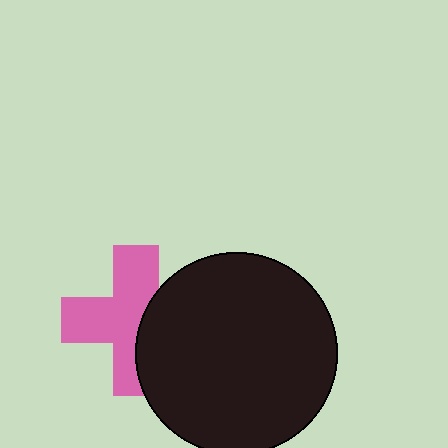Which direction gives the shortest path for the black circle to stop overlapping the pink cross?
Moving right gives the shortest separation.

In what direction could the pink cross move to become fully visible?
The pink cross could move left. That would shift it out from behind the black circle entirely.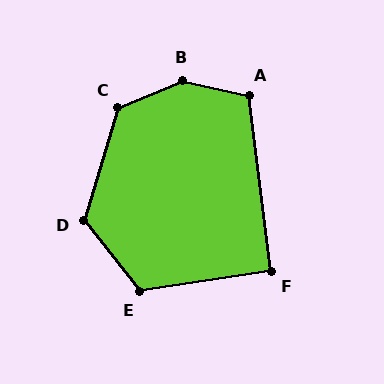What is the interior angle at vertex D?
Approximately 125 degrees (obtuse).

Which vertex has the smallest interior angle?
F, at approximately 91 degrees.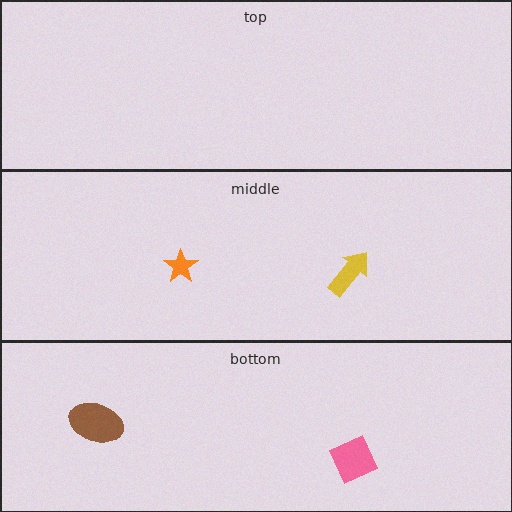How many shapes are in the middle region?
2.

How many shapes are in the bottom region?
2.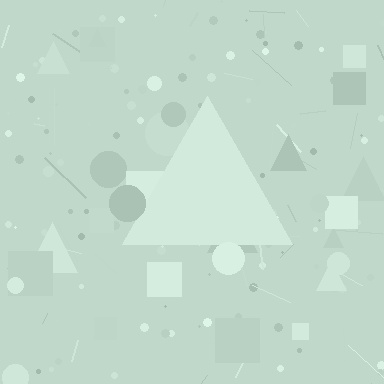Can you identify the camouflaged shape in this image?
The camouflaged shape is a triangle.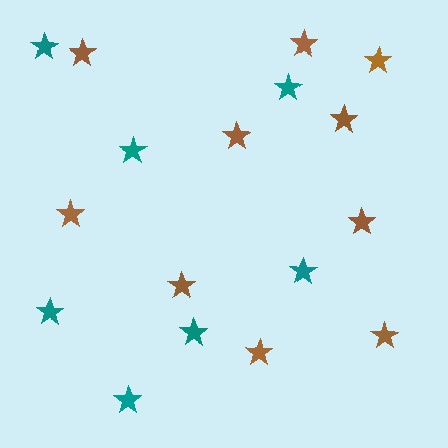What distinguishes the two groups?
There are 2 groups: one group of teal stars (7) and one group of brown stars (10).